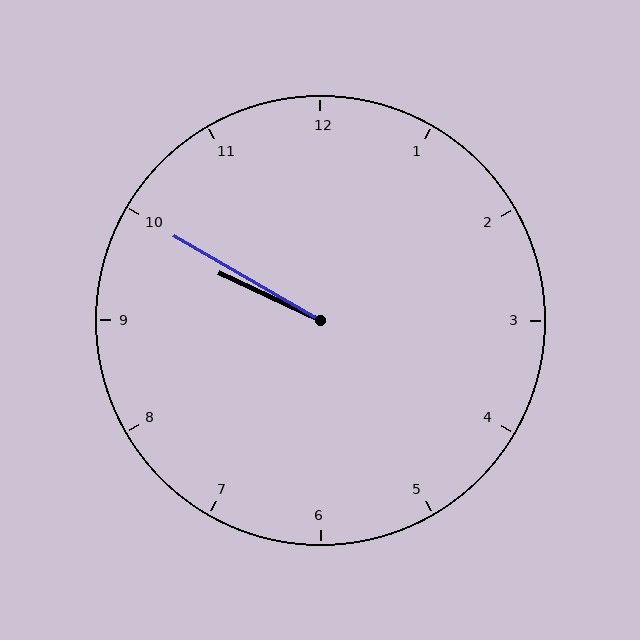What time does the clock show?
9:50.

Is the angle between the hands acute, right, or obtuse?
It is acute.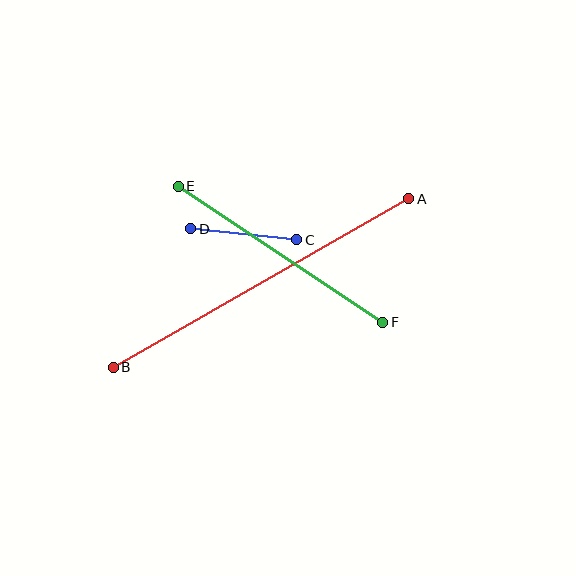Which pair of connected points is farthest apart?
Points A and B are farthest apart.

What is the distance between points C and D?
The distance is approximately 107 pixels.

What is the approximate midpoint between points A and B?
The midpoint is at approximately (261, 283) pixels.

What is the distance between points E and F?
The distance is approximately 246 pixels.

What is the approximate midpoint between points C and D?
The midpoint is at approximately (244, 234) pixels.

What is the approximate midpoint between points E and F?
The midpoint is at approximately (281, 254) pixels.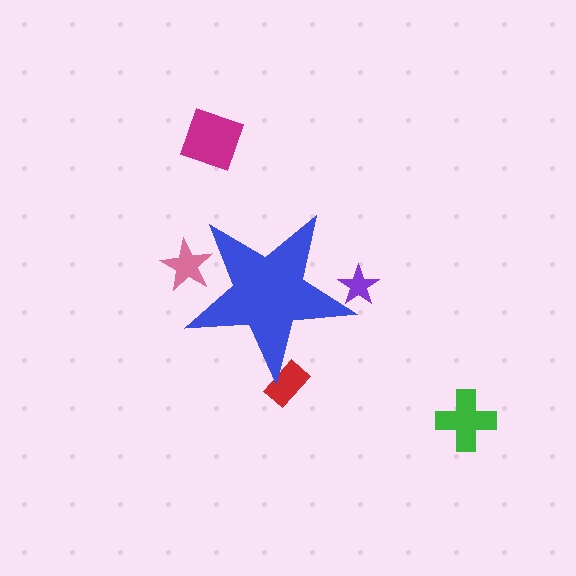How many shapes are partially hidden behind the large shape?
3 shapes are partially hidden.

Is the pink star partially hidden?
Yes, the pink star is partially hidden behind the blue star.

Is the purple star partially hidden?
Yes, the purple star is partially hidden behind the blue star.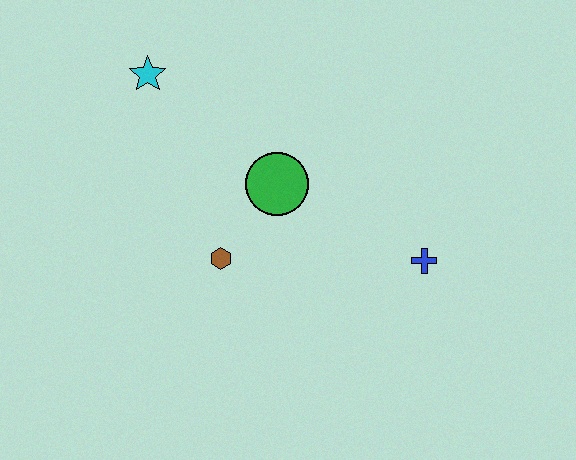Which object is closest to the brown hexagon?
The green circle is closest to the brown hexagon.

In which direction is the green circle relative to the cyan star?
The green circle is to the right of the cyan star.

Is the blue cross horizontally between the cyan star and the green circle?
No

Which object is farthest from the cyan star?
The blue cross is farthest from the cyan star.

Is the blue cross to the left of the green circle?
No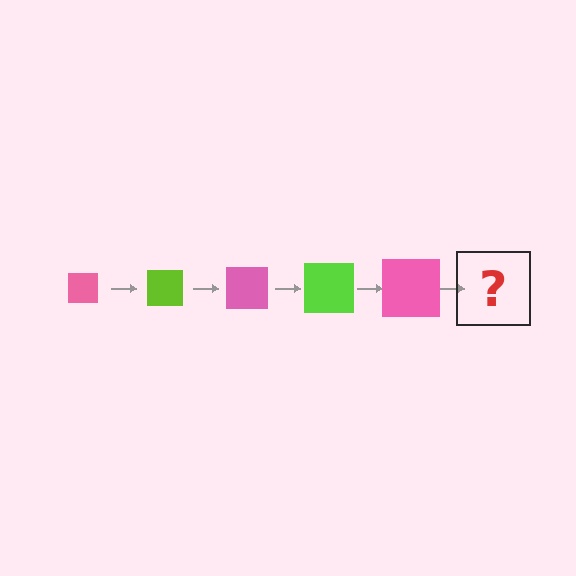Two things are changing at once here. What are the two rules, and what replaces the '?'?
The two rules are that the square grows larger each step and the color cycles through pink and lime. The '?' should be a lime square, larger than the previous one.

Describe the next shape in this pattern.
It should be a lime square, larger than the previous one.